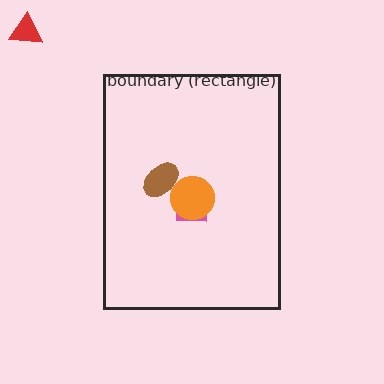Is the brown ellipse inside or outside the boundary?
Inside.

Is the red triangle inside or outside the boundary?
Outside.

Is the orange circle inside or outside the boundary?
Inside.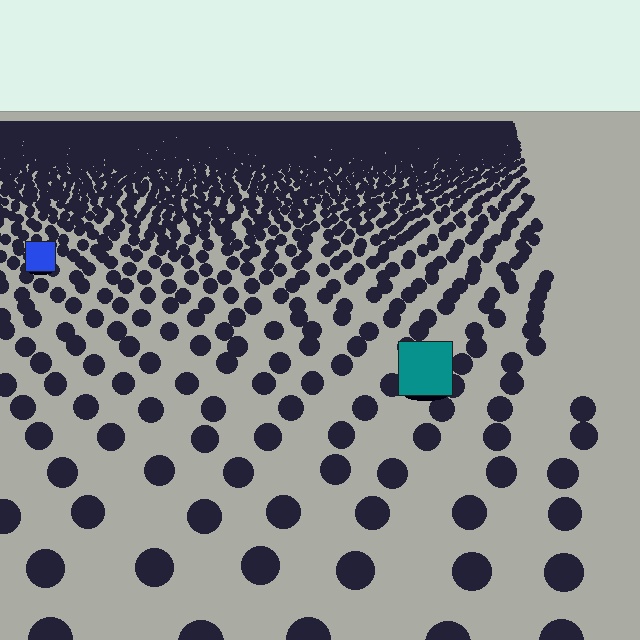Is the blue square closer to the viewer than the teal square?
No. The teal square is closer — you can tell from the texture gradient: the ground texture is coarser near it.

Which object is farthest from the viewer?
The blue square is farthest from the viewer. It appears smaller and the ground texture around it is denser.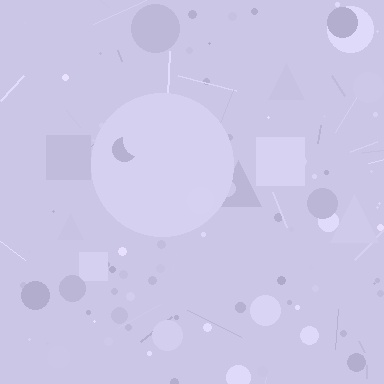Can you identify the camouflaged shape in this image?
The camouflaged shape is a circle.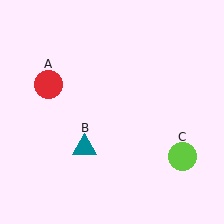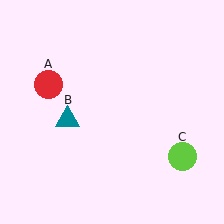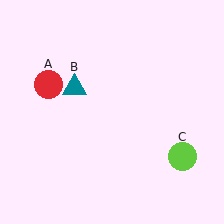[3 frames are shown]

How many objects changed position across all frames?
1 object changed position: teal triangle (object B).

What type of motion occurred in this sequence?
The teal triangle (object B) rotated clockwise around the center of the scene.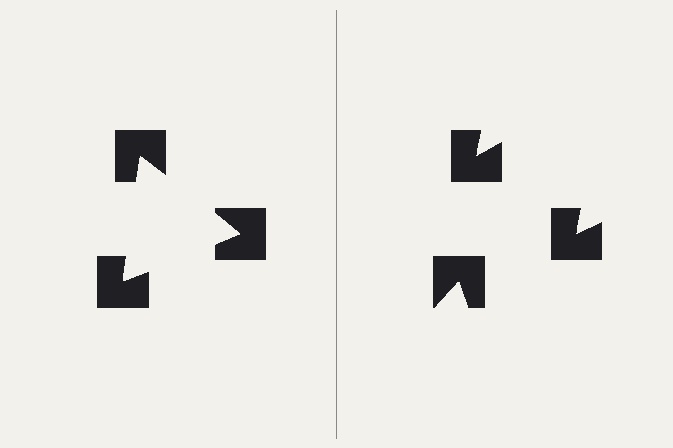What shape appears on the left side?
An illusory triangle.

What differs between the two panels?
The notched squares are positioned identically on both sides; only the wedge orientations differ. On the left they align to a triangle; on the right they are misaligned.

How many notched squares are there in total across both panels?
6 — 3 on each side.